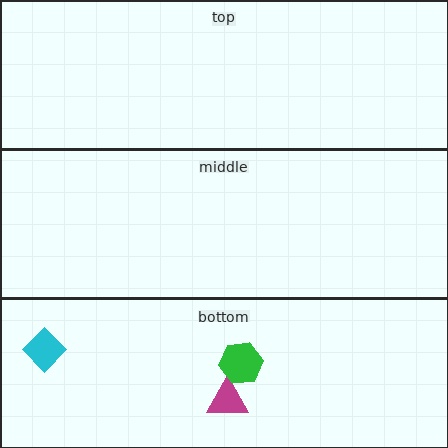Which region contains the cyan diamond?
The bottom region.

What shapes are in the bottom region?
The magenta triangle, the green hexagon, the cyan diamond.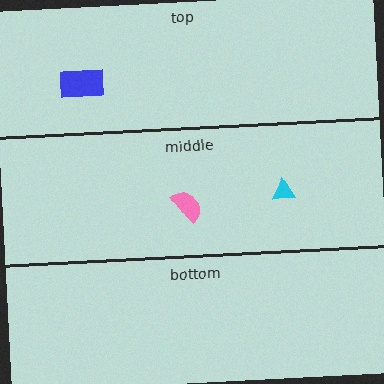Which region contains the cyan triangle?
The middle region.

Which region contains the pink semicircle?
The middle region.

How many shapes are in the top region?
1.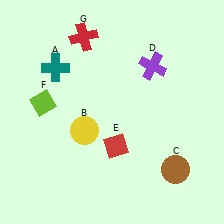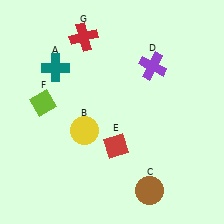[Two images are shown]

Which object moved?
The brown circle (C) moved left.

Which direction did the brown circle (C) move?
The brown circle (C) moved left.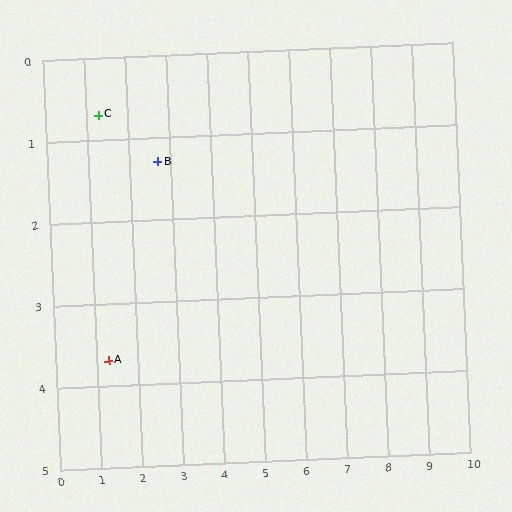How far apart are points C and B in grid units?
Points C and B are about 1.5 grid units apart.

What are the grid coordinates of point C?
Point C is at approximately (1.3, 0.7).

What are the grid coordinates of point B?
Point B is at approximately (2.7, 1.3).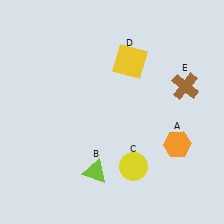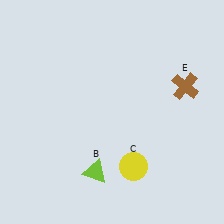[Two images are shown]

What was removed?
The yellow square (D), the orange hexagon (A) were removed in Image 2.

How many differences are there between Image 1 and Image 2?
There are 2 differences between the two images.